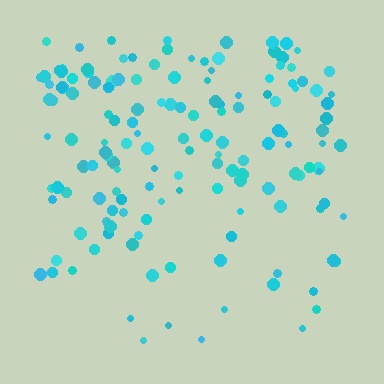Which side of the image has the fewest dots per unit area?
The bottom.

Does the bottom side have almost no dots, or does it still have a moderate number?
Still a moderate number, just noticeably fewer than the top.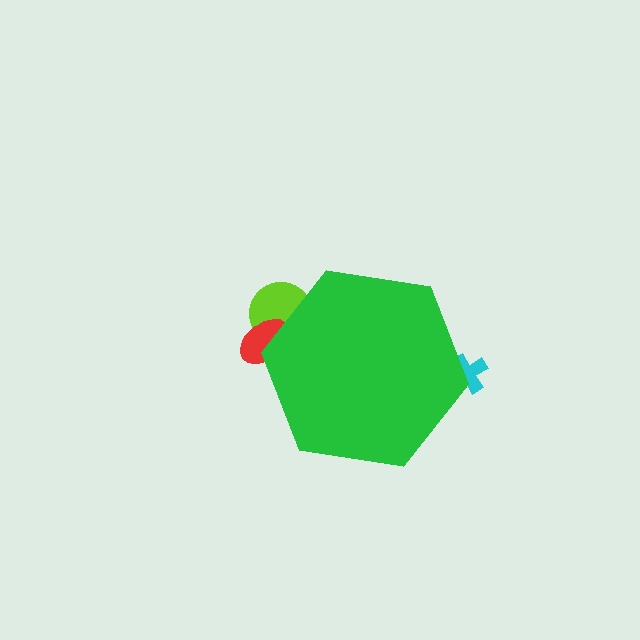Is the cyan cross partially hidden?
Yes, the cyan cross is partially hidden behind the green hexagon.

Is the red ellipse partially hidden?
Yes, the red ellipse is partially hidden behind the green hexagon.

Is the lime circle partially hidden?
Yes, the lime circle is partially hidden behind the green hexagon.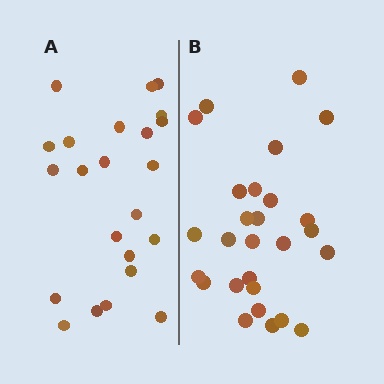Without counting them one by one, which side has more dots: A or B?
Region B (the right region) has more dots.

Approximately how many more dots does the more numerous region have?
Region B has about 4 more dots than region A.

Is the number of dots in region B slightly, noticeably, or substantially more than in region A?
Region B has only slightly more — the two regions are fairly close. The ratio is roughly 1.2 to 1.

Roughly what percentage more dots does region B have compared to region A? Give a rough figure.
About 15% more.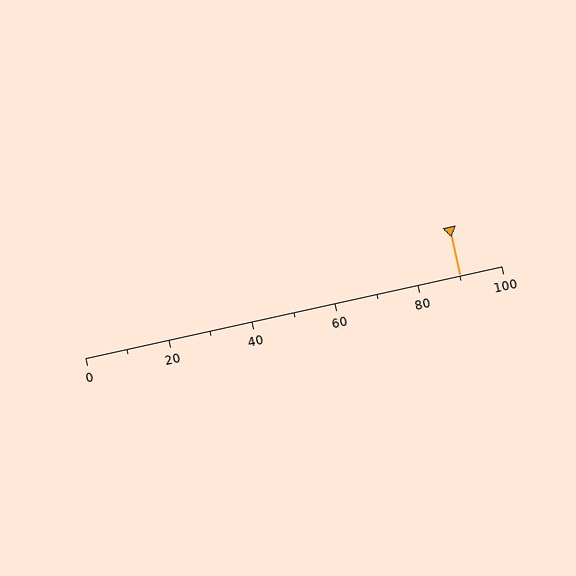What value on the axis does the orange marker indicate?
The marker indicates approximately 90.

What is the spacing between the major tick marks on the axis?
The major ticks are spaced 20 apart.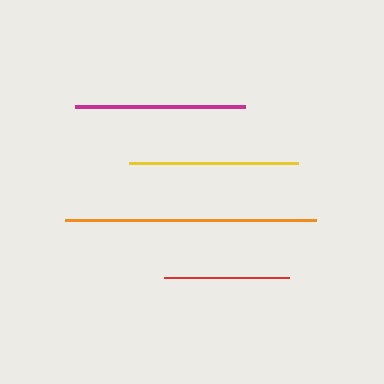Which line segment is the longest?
The orange line is the longest at approximately 251 pixels.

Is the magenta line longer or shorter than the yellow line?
The magenta line is longer than the yellow line.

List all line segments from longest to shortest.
From longest to shortest: orange, magenta, yellow, red.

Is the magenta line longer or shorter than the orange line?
The orange line is longer than the magenta line.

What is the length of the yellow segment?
The yellow segment is approximately 169 pixels long.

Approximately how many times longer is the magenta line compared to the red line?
The magenta line is approximately 1.4 times the length of the red line.